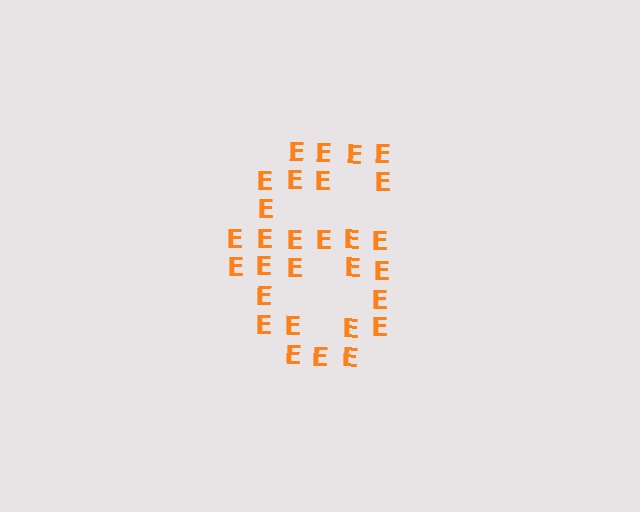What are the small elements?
The small elements are letter E's.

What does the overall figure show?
The overall figure shows the digit 6.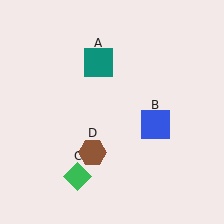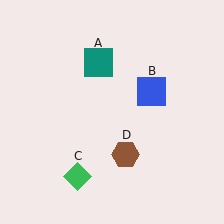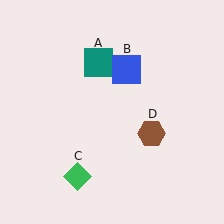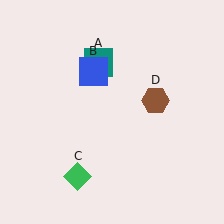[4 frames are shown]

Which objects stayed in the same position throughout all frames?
Teal square (object A) and green diamond (object C) remained stationary.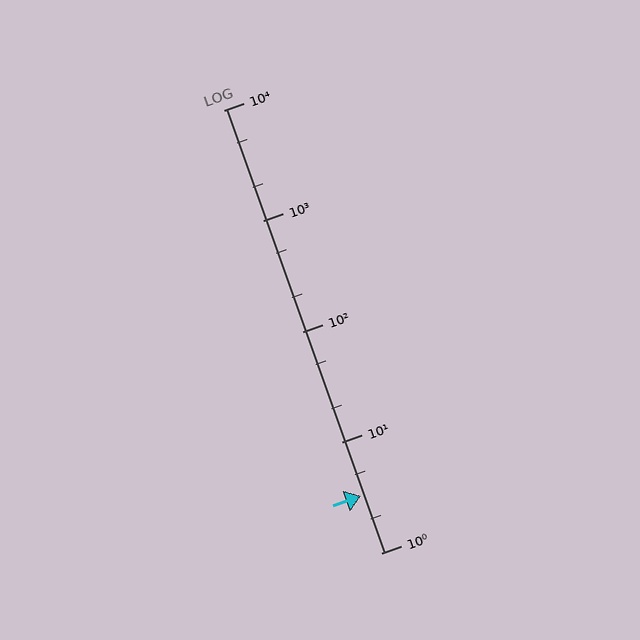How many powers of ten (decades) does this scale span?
The scale spans 4 decades, from 1 to 10000.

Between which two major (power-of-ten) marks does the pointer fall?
The pointer is between 1 and 10.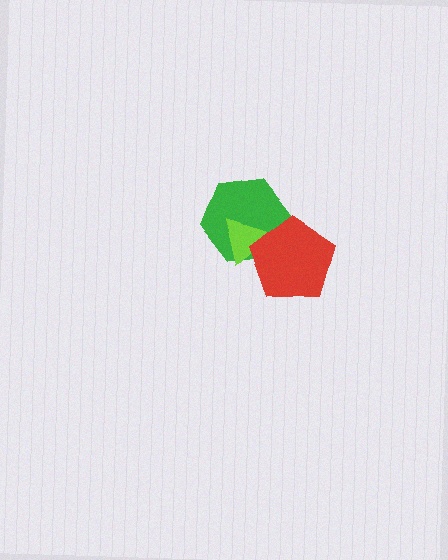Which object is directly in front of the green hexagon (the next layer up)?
The lime triangle is directly in front of the green hexagon.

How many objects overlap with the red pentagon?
2 objects overlap with the red pentagon.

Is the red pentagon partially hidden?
No, no other shape covers it.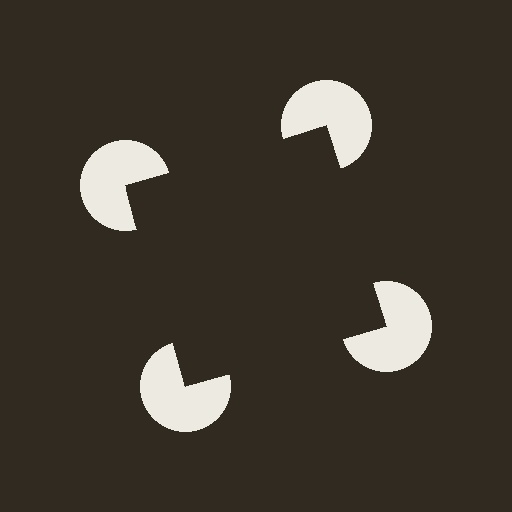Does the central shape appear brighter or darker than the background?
It typically appears slightly darker than the background, even though no actual brightness change is drawn.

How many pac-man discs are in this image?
There are 4 — one at each vertex of the illusory square.